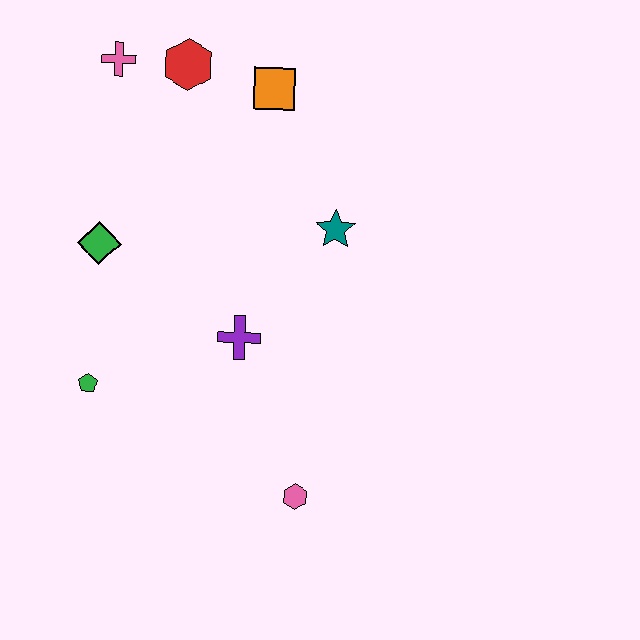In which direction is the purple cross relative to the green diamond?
The purple cross is to the right of the green diamond.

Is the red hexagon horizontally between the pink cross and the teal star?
Yes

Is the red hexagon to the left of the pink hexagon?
Yes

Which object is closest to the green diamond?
The green pentagon is closest to the green diamond.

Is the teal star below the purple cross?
No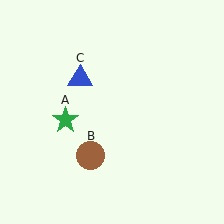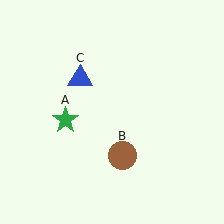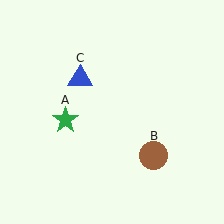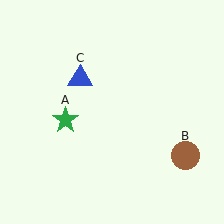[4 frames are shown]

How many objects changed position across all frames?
1 object changed position: brown circle (object B).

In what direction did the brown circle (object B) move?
The brown circle (object B) moved right.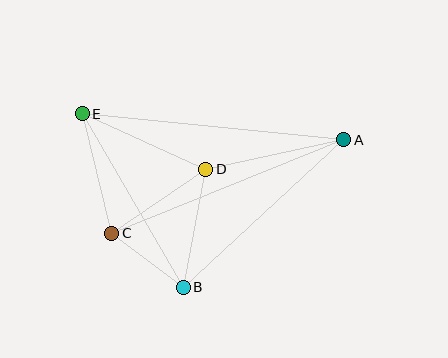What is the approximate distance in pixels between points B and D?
The distance between B and D is approximately 120 pixels.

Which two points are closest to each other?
Points B and C are closest to each other.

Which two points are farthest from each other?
Points A and E are farthest from each other.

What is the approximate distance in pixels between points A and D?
The distance between A and D is approximately 141 pixels.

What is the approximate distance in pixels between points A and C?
The distance between A and C is approximately 250 pixels.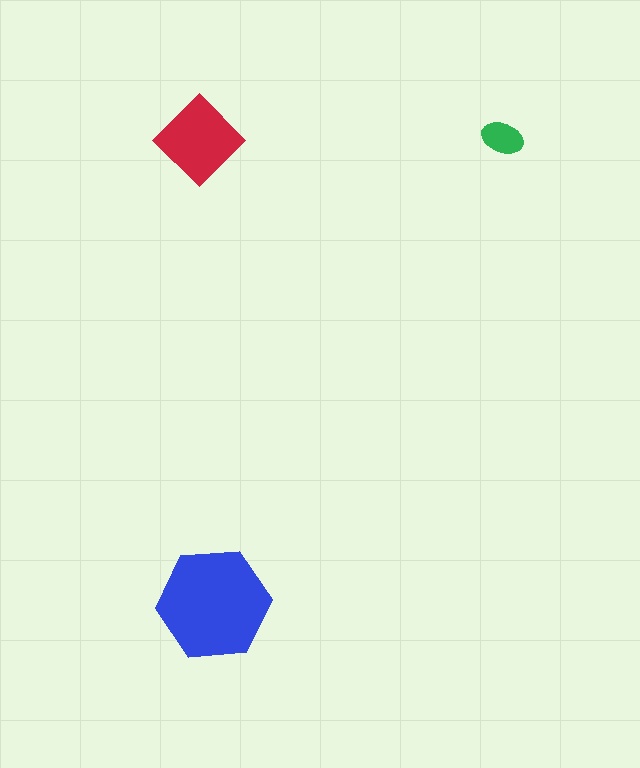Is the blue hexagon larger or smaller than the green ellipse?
Larger.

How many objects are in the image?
There are 3 objects in the image.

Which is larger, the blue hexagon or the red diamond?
The blue hexagon.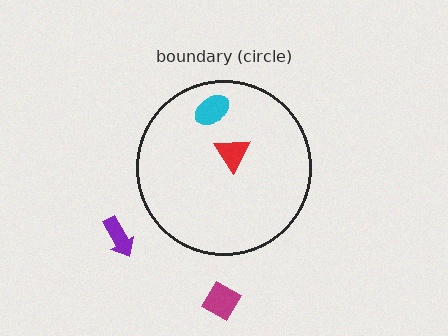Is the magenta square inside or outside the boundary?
Outside.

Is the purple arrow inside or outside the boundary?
Outside.